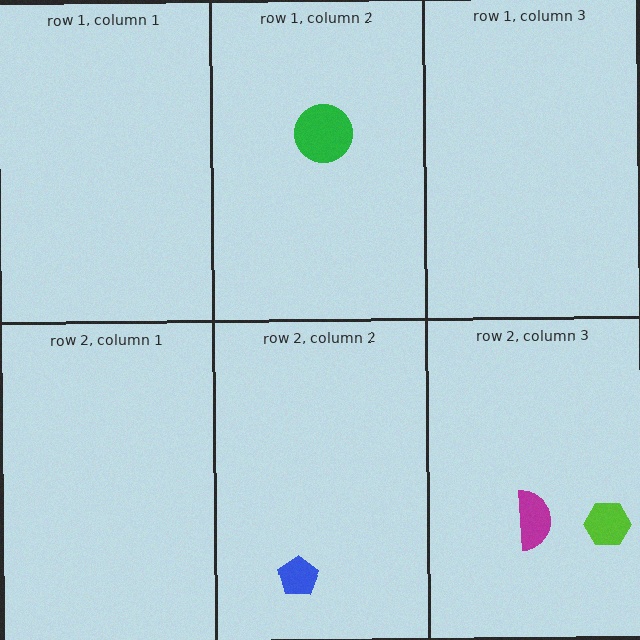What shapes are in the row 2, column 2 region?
The blue pentagon.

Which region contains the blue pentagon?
The row 2, column 2 region.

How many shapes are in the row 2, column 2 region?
1.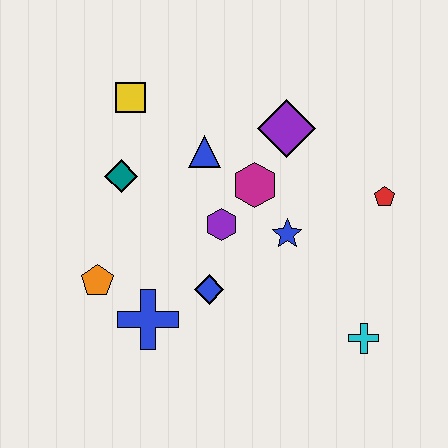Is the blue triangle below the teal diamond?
No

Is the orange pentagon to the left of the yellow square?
Yes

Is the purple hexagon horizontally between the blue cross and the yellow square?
No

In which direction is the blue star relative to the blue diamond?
The blue star is to the right of the blue diamond.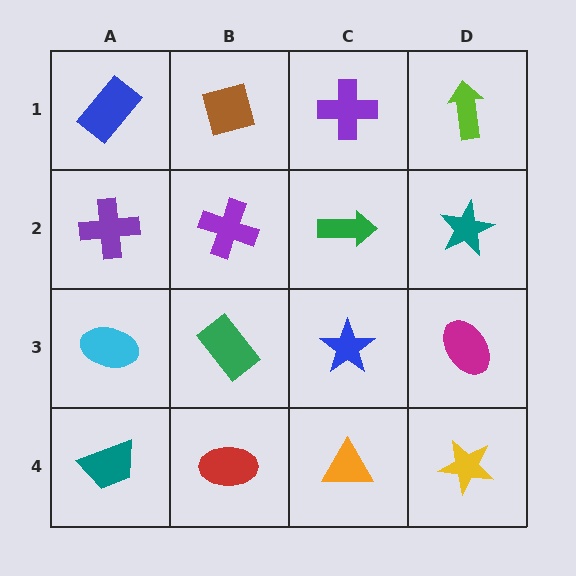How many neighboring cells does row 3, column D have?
3.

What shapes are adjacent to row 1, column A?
A purple cross (row 2, column A), a brown diamond (row 1, column B).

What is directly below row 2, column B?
A green rectangle.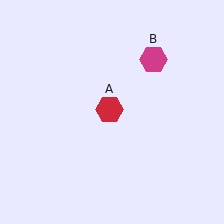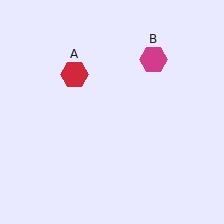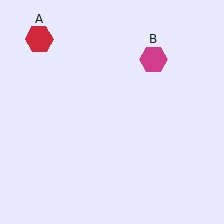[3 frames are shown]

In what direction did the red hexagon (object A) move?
The red hexagon (object A) moved up and to the left.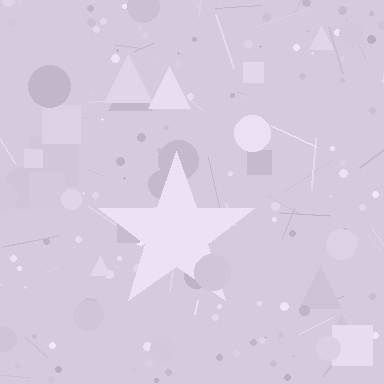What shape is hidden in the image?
A star is hidden in the image.